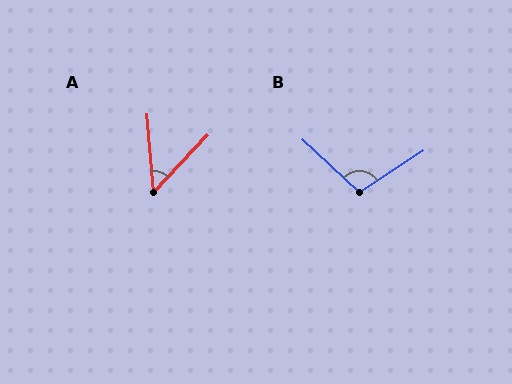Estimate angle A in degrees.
Approximately 49 degrees.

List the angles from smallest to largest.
A (49°), B (104°).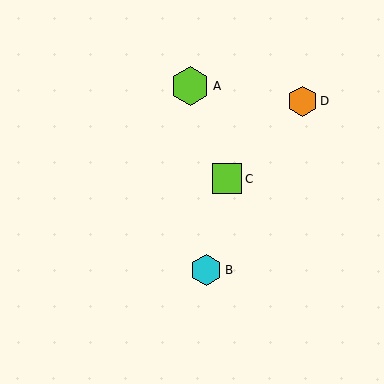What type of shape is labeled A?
Shape A is a lime hexagon.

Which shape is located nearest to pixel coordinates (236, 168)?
The lime square (labeled C) at (227, 179) is nearest to that location.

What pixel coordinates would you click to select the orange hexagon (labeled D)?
Click at (303, 102) to select the orange hexagon D.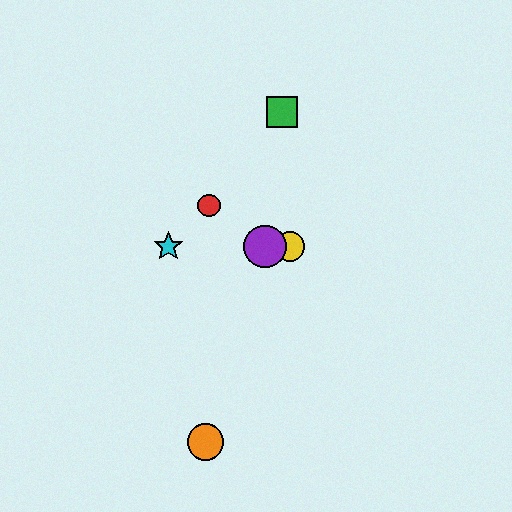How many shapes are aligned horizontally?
4 shapes (the blue circle, the yellow circle, the purple circle, the cyan star) are aligned horizontally.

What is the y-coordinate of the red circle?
The red circle is at y≈205.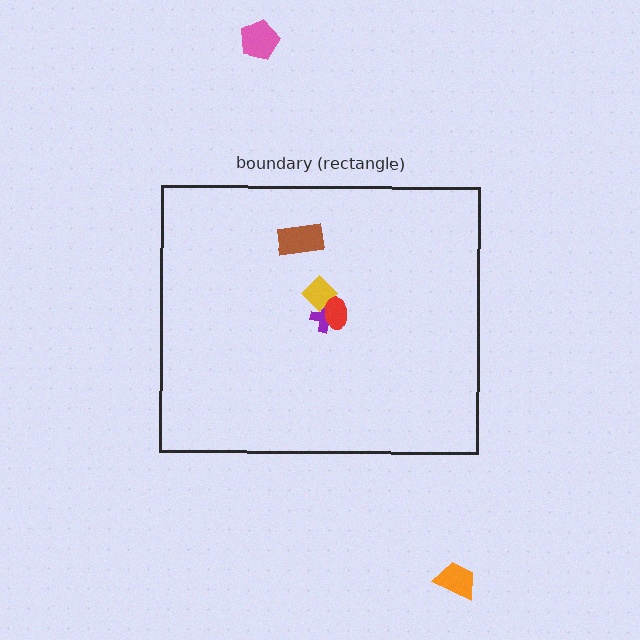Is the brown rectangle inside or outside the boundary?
Inside.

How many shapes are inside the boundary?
4 inside, 2 outside.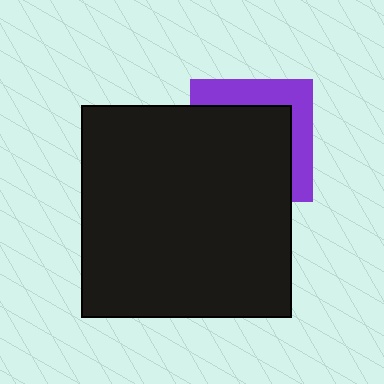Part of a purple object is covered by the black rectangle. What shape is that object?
It is a square.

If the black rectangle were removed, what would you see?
You would see the complete purple square.